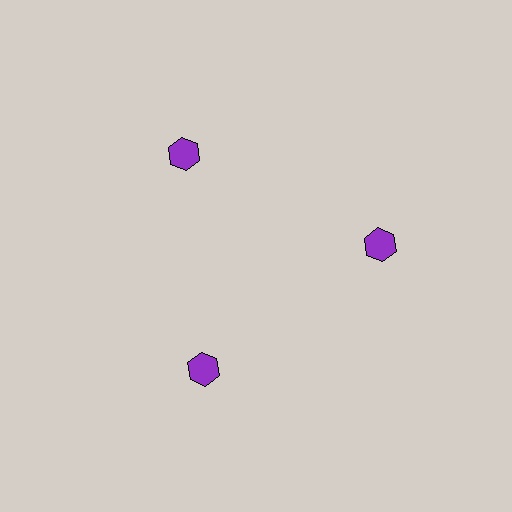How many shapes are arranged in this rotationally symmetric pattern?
There are 3 shapes, arranged in 3 groups of 1.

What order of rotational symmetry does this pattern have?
This pattern has 3-fold rotational symmetry.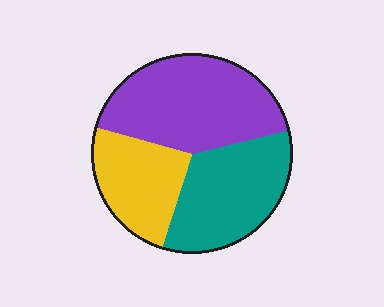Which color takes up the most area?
Purple, at roughly 40%.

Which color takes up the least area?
Yellow, at roughly 25%.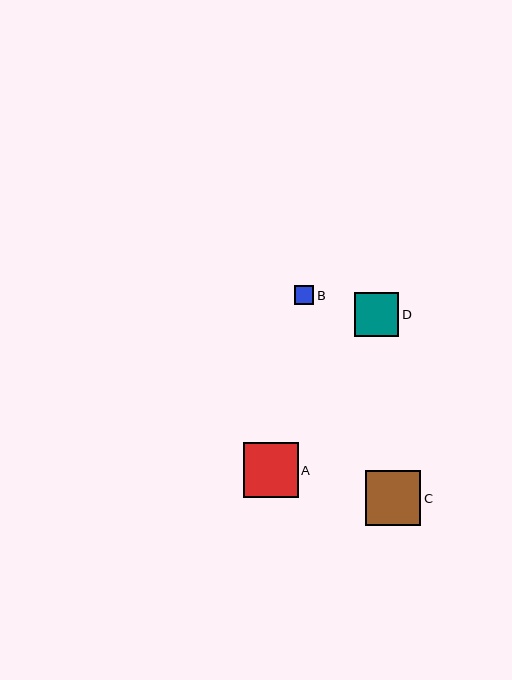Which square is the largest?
Square C is the largest with a size of approximately 55 pixels.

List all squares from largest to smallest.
From largest to smallest: C, A, D, B.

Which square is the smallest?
Square B is the smallest with a size of approximately 19 pixels.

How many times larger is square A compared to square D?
Square A is approximately 1.2 times the size of square D.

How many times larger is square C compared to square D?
Square C is approximately 1.2 times the size of square D.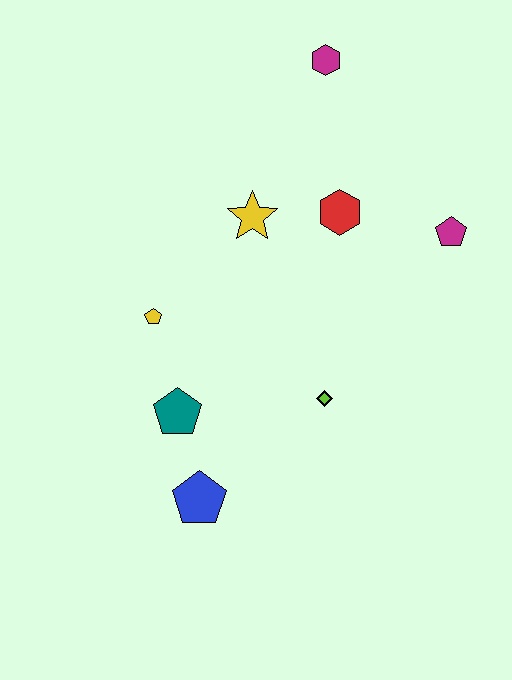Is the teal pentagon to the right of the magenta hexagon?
No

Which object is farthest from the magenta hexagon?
The blue pentagon is farthest from the magenta hexagon.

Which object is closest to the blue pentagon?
The teal pentagon is closest to the blue pentagon.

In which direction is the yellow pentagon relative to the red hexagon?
The yellow pentagon is to the left of the red hexagon.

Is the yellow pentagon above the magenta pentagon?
No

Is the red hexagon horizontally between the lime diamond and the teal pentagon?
No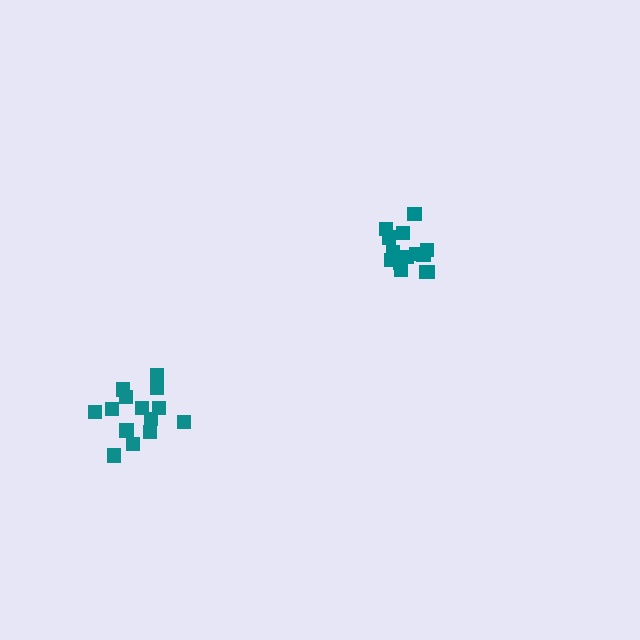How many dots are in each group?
Group 1: 14 dots, Group 2: 14 dots (28 total).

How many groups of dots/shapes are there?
There are 2 groups.